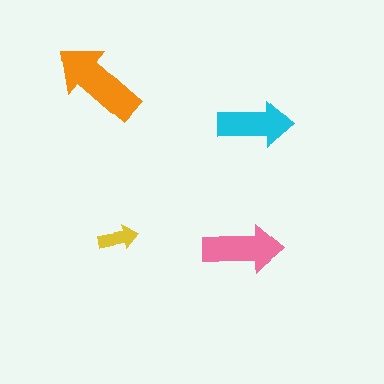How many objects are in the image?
There are 4 objects in the image.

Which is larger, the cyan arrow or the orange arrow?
The orange one.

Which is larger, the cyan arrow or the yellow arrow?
The cyan one.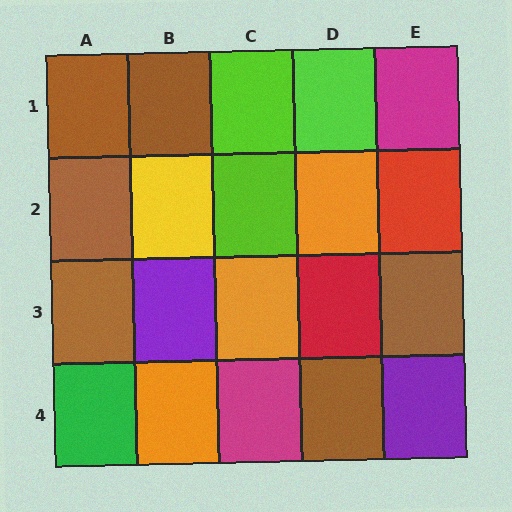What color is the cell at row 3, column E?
Brown.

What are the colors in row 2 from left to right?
Brown, yellow, lime, orange, red.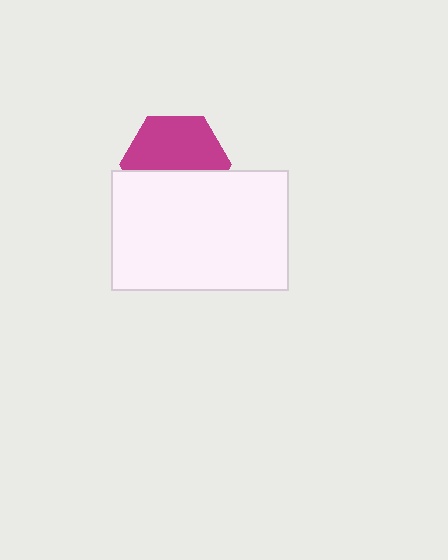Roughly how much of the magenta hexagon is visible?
About half of it is visible (roughly 56%).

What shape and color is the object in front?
The object in front is a white rectangle.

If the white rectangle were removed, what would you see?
You would see the complete magenta hexagon.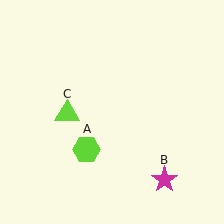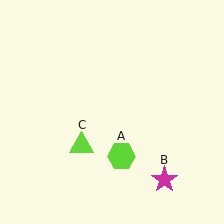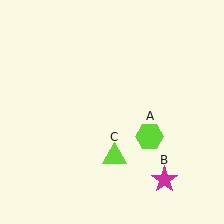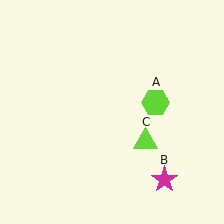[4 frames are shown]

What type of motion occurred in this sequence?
The lime hexagon (object A), lime triangle (object C) rotated counterclockwise around the center of the scene.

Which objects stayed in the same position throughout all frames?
Magenta star (object B) remained stationary.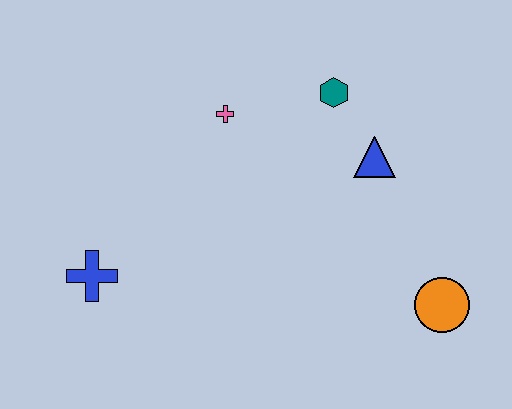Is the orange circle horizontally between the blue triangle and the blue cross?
No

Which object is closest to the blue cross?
The pink cross is closest to the blue cross.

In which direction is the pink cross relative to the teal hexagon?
The pink cross is to the left of the teal hexagon.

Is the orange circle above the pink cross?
No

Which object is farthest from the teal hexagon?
The blue cross is farthest from the teal hexagon.